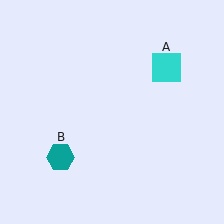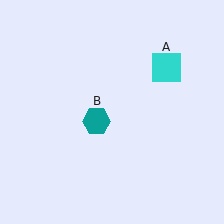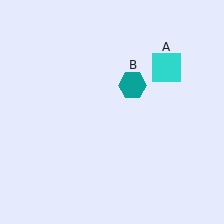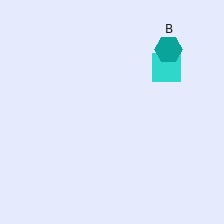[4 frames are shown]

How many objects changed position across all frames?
1 object changed position: teal hexagon (object B).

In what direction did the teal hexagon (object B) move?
The teal hexagon (object B) moved up and to the right.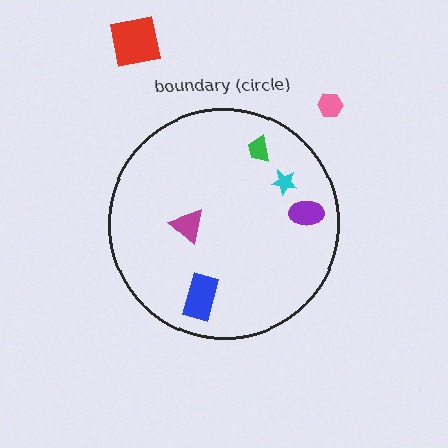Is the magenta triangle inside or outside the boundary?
Inside.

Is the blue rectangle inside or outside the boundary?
Inside.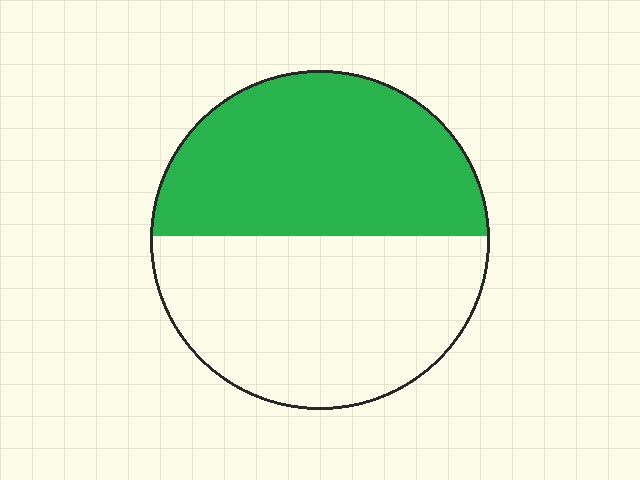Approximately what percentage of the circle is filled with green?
Approximately 50%.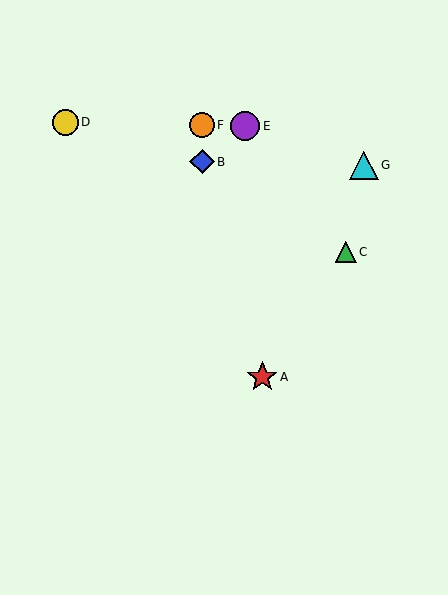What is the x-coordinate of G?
Object G is at x≈364.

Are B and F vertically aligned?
Yes, both are at x≈202.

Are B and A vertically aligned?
No, B is at x≈202 and A is at x≈262.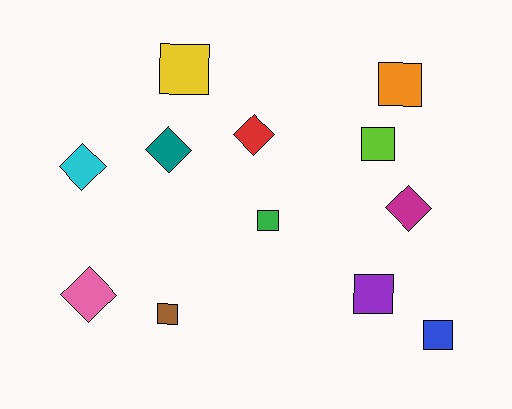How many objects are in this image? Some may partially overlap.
There are 12 objects.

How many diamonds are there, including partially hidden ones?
There are 5 diamonds.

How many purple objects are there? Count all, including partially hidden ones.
There is 1 purple object.